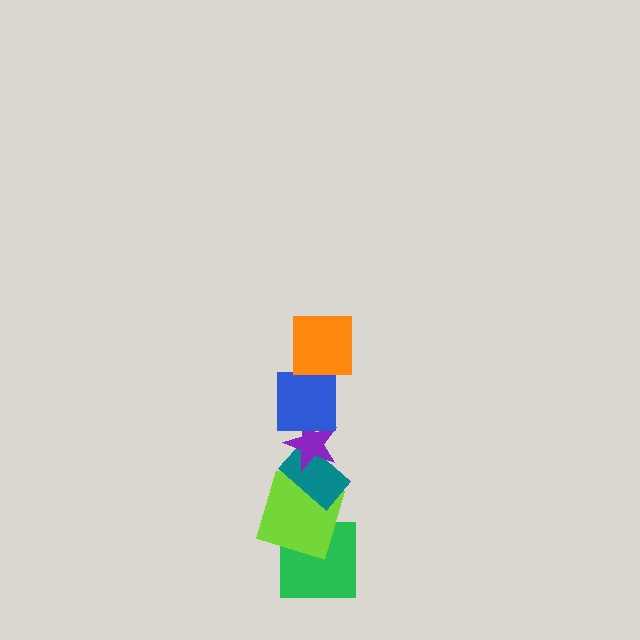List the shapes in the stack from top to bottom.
From top to bottom: the orange square, the blue square, the purple star, the teal rectangle, the lime square, the green square.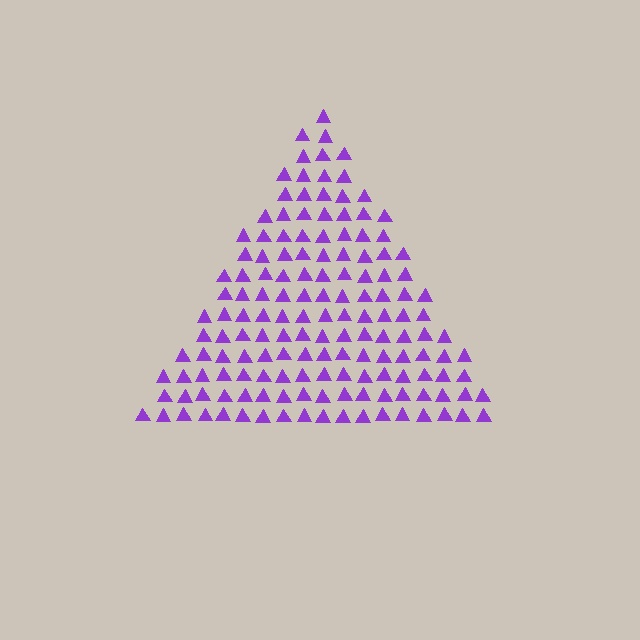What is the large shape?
The large shape is a triangle.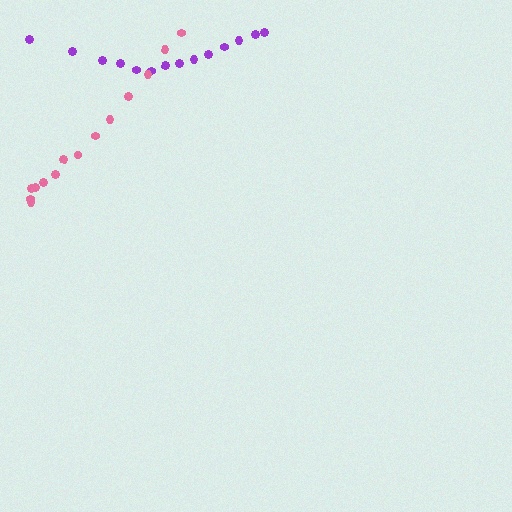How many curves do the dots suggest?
There are 2 distinct paths.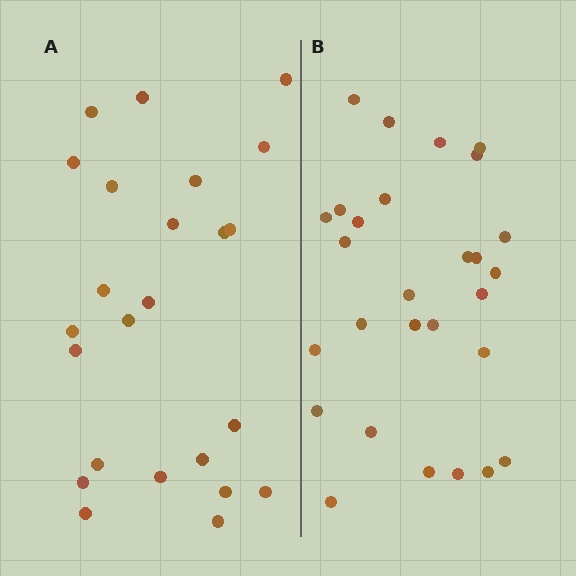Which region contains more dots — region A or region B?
Region B (the right region) has more dots.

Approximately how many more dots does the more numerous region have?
Region B has about 4 more dots than region A.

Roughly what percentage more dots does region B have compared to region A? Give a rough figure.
About 15% more.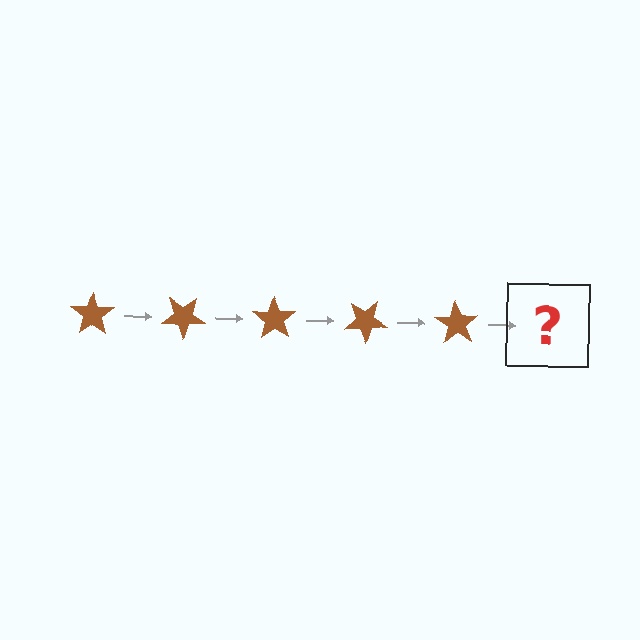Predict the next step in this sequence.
The next step is a brown star rotated 175 degrees.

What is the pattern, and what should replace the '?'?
The pattern is that the star rotates 35 degrees each step. The '?' should be a brown star rotated 175 degrees.